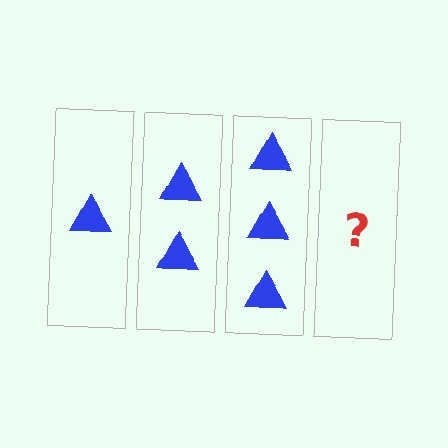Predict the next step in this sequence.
The next step is 4 triangles.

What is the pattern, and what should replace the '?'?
The pattern is that each step adds one more triangle. The '?' should be 4 triangles.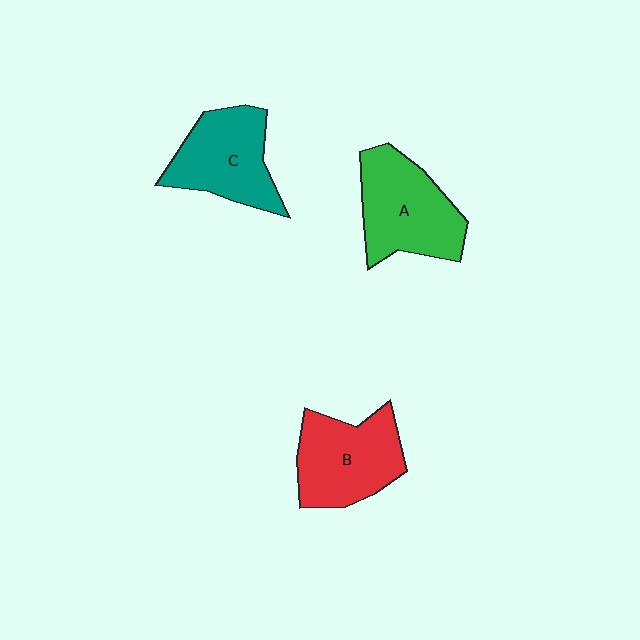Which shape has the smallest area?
Shape C (teal).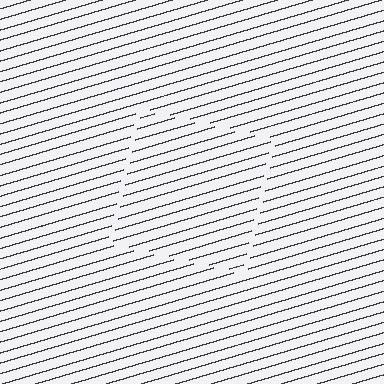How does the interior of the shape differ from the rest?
The interior of the shape contains the same grating, shifted by half a period — the contour is defined by the phase discontinuity where line-ends from the inner and outer gratings abut.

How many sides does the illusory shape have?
4 sides — the line-ends trace a square.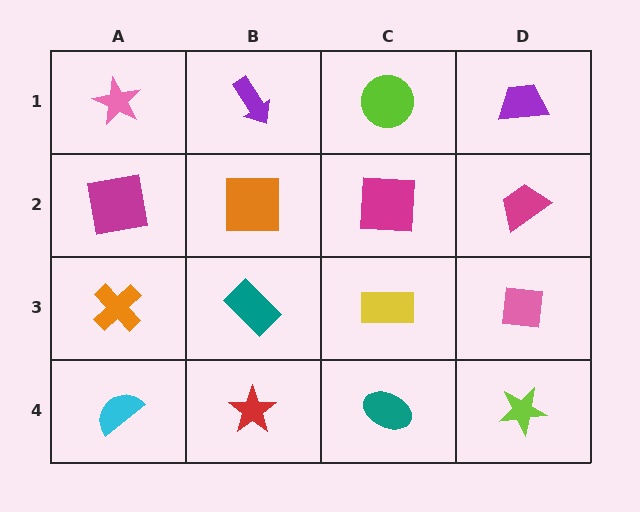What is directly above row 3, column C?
A magenta square.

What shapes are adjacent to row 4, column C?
A yellow rectangle (row 3, column C), a red star (row 4, column B), a lime star (row 4, column D).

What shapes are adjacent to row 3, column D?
A magenta trapezoid (row 2, column D), a lime star (row 4, column D), a yellow rectangle (row 3, column C).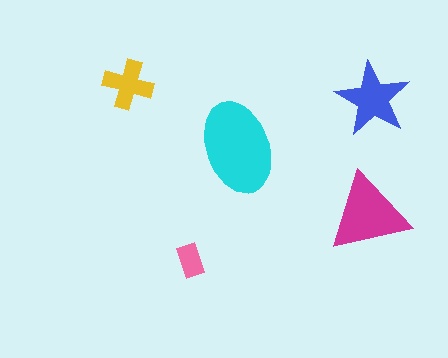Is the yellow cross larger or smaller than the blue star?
Smaller.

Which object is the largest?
The cyan ellipse.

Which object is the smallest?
The pink rectangle.